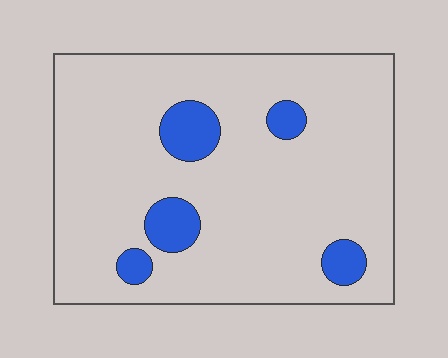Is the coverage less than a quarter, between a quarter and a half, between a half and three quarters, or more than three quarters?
Less than a quarter.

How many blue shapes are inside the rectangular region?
5.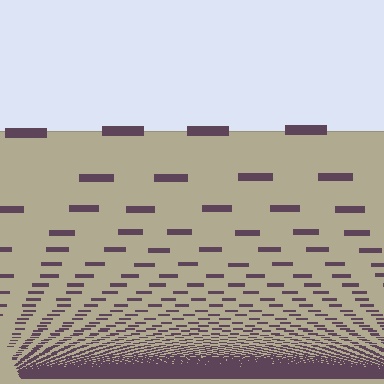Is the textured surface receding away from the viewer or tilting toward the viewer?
The surface appears to tilt toward the viewer. Texture elements get larger and sparser toward the top.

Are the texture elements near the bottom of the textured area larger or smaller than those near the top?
Smaller. The gradient is inverted — elements near the bottom are smaller and denser.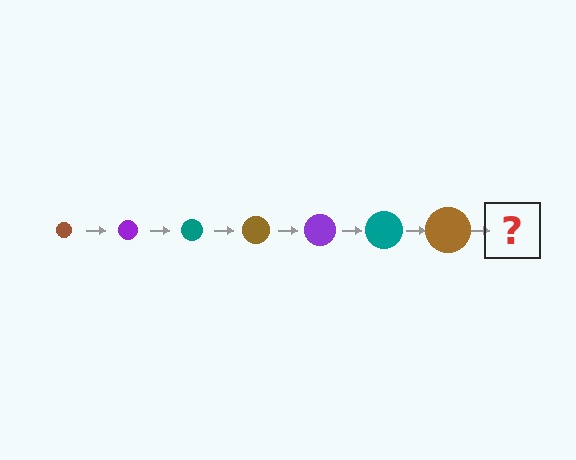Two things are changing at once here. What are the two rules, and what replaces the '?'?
The two rules are that the circle grows larger each step and the color cycles through brown, purple, and teal. The '?' should be a purple circle, larger than the previous one.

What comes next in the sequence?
The next element should be a purple circle, larger than the previous one.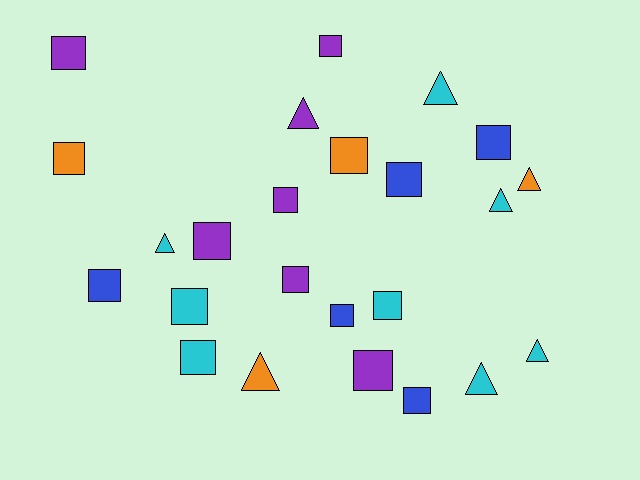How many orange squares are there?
There are 2 orange squares.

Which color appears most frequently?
Cyan, with 8 objects.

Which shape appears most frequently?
Square, with 16 objects.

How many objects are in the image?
There are 24 objects.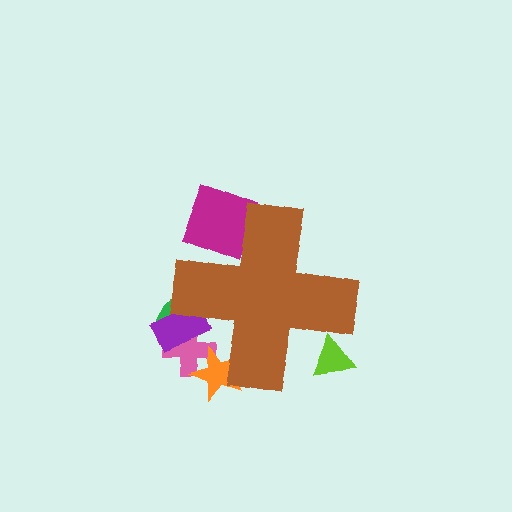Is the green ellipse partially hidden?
Yes, the green ellipse is partially hidden behind the brown cross.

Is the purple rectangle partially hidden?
Yes, the purple rectangle is partially hidden behind the brown cross.